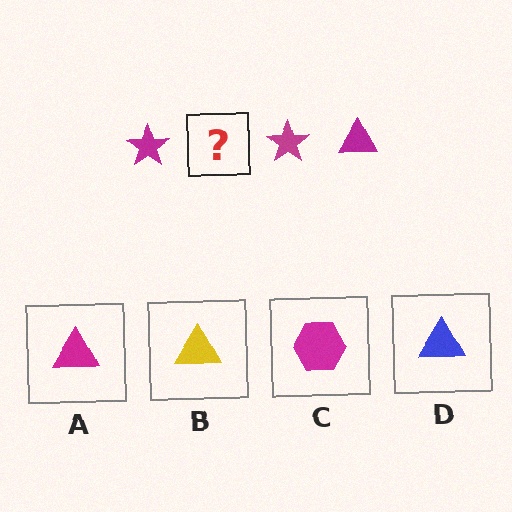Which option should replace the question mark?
Option A.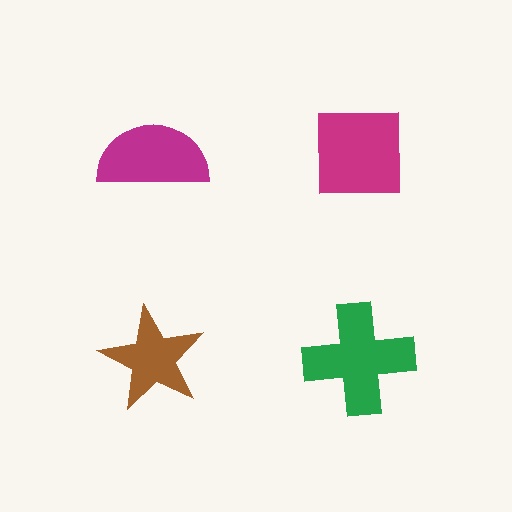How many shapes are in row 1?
2 shapes.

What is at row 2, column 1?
A brown star.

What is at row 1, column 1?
A magenta semicircle.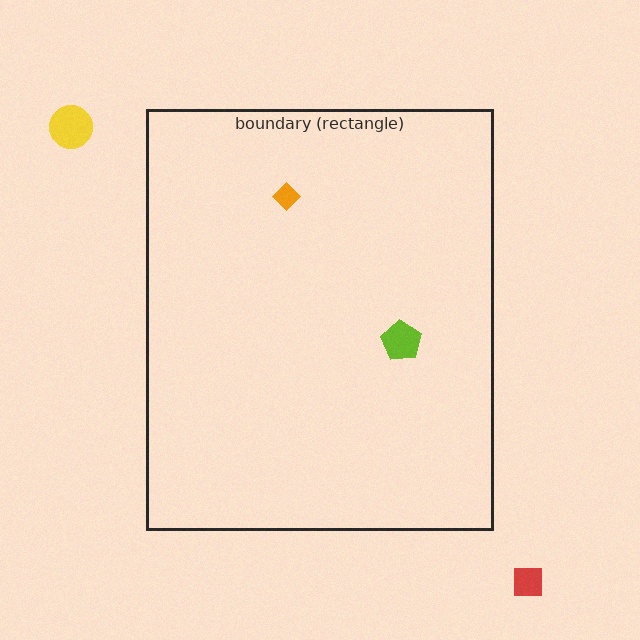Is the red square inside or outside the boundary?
Outside.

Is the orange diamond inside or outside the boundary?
Inside.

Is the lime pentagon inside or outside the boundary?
Inside.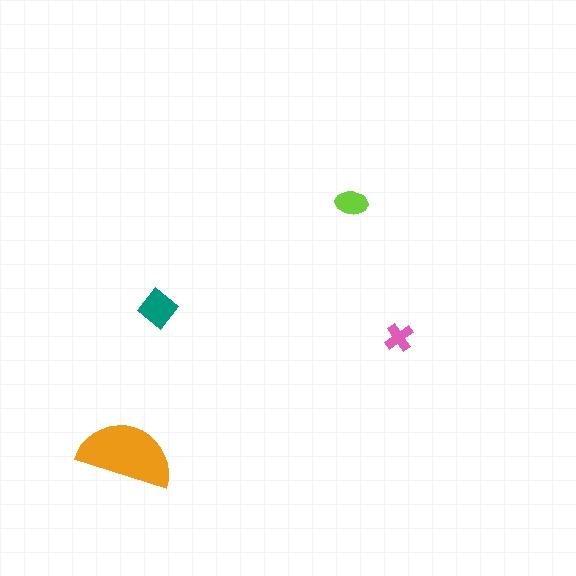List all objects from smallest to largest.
The pink cross, the lime ellipse, the teal diamond, the orange semicircle.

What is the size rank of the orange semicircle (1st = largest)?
1st.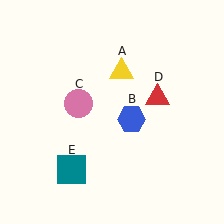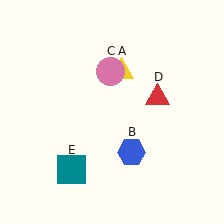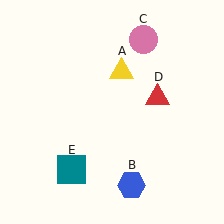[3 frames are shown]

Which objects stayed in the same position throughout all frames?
Yellow triangle (object A) and red triangle (object D) and teal square (object E) remained stationary.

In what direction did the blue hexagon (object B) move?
The blue hexagon (object B) moved down.